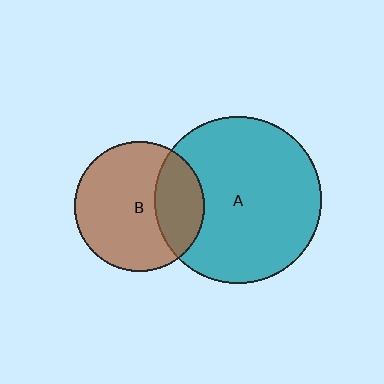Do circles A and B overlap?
Yes.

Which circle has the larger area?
Circle A (teal).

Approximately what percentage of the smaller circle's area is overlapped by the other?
Approximately 30%.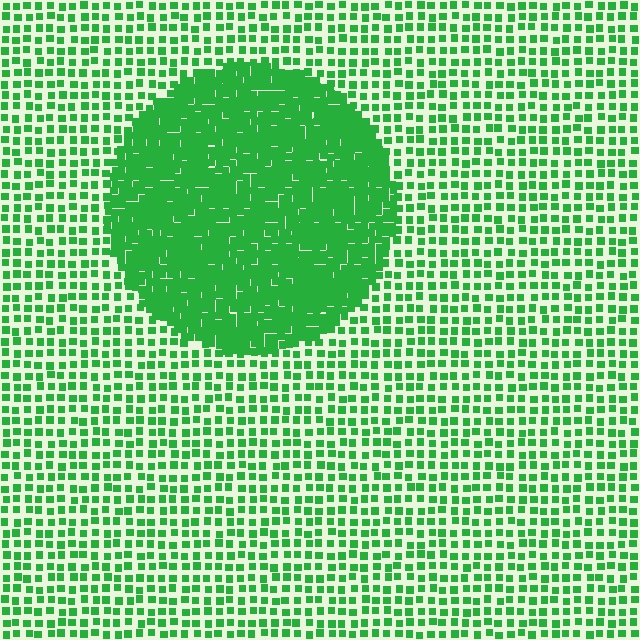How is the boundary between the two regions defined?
The boundary is defined by a change in element density (approximately 2.6x ratio). All elements are the same color, size, and shape.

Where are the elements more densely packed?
The elements are more densely packed inside the circle boundary.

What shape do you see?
I see a circle.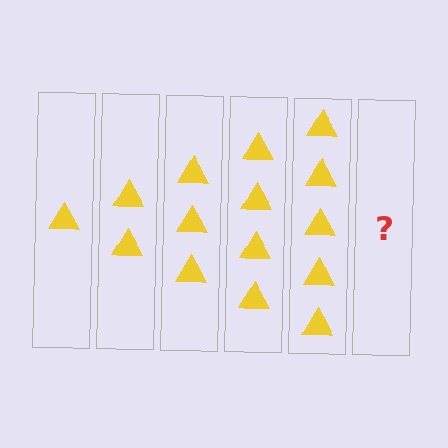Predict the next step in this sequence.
The next step is 6 triangles.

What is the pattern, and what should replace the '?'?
The pattern is that each step adds one more triangle. The '?' should be 6 triangles.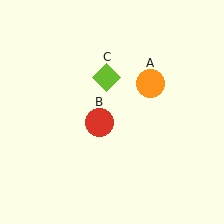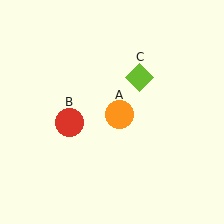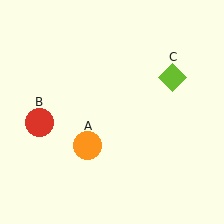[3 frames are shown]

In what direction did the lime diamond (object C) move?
The lime diamond (object C) moved right.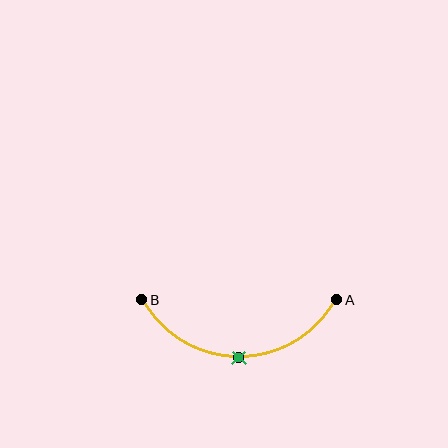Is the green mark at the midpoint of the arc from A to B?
Yes. The green mark lies on the arc at equal arc-length from both A and B — it is the arc midpoint.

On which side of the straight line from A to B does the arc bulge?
The arc bulges below the straight line connecting A and B.